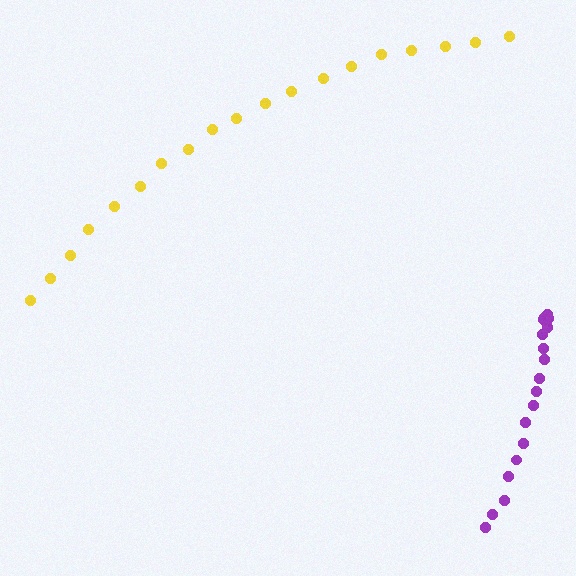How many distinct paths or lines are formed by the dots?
There are 2 distinct paths.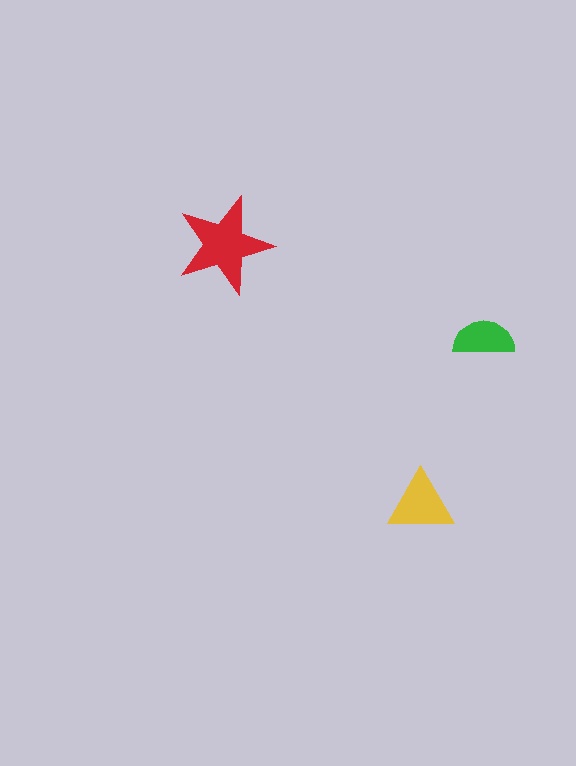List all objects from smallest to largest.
The green semicircle, the yellow triangle, the red star.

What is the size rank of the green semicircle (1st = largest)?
3rd.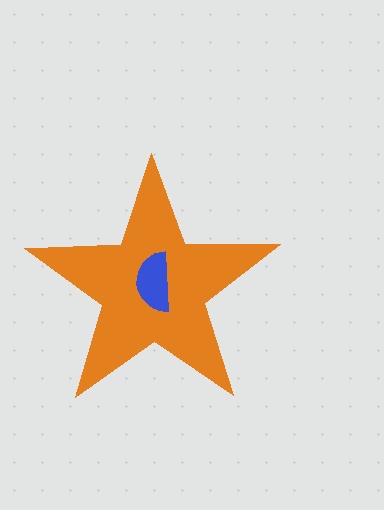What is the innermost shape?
The blue semicircle.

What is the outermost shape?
The orange star.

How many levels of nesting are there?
2.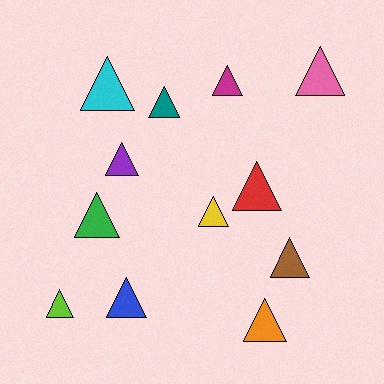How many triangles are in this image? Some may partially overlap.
There are 12 triangles.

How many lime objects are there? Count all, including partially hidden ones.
There is 1 lime object.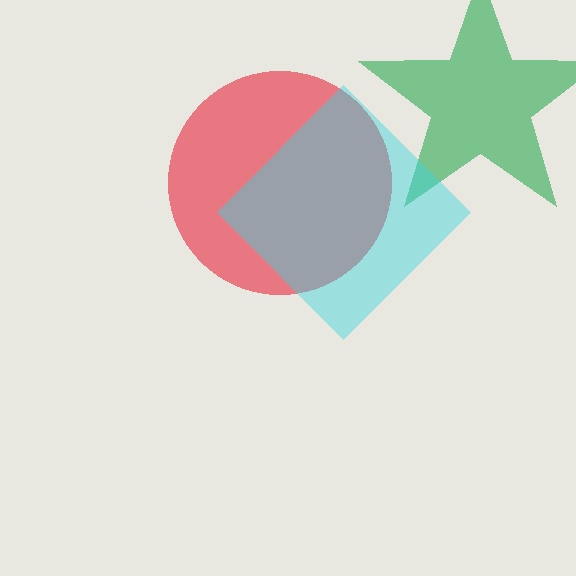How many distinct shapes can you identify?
There are 3 distinct shapes: a red circle, a green star, a cyan diamond.